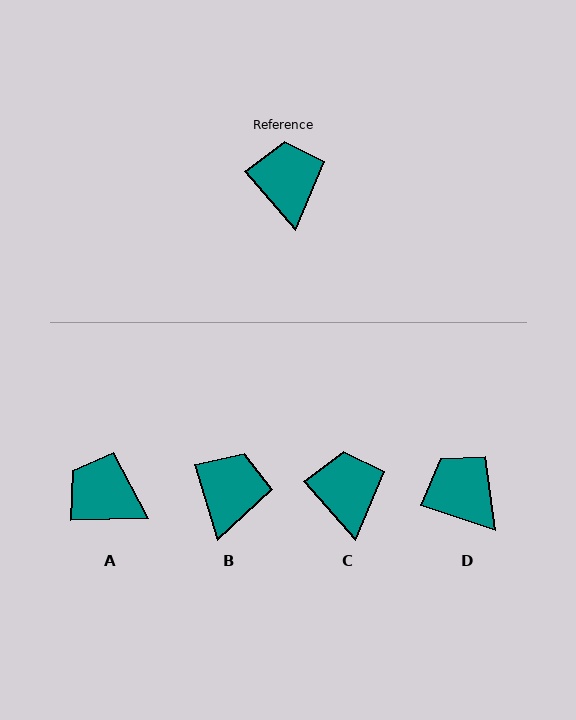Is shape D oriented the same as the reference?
No, it is off by about 30 degrees.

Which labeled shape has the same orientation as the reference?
C.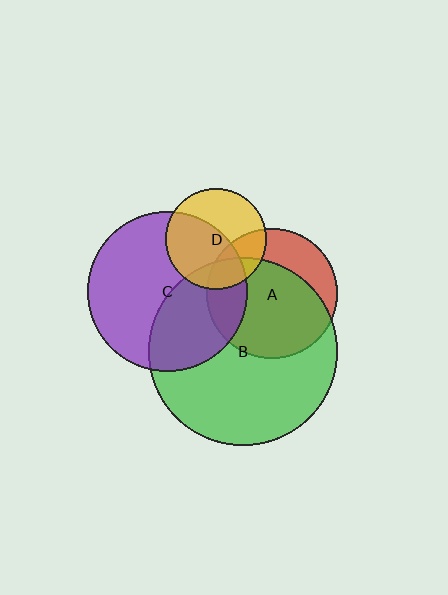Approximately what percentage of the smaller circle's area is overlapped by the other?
Approximately 70%.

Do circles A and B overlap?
Yes.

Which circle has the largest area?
Circle B (green).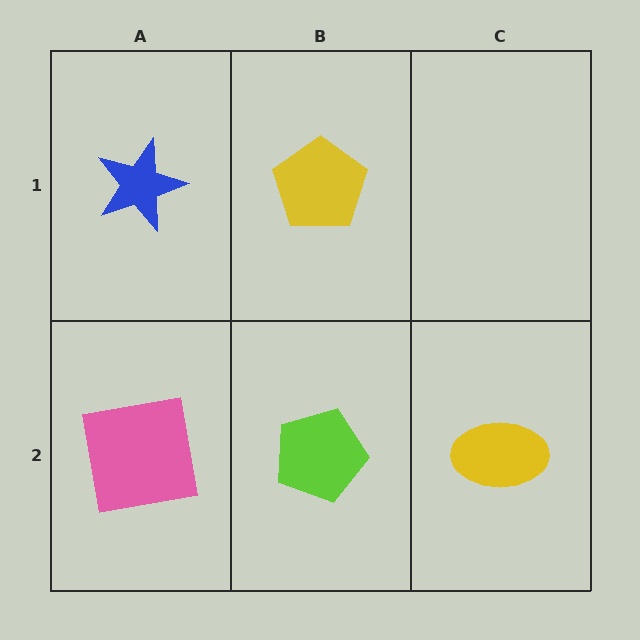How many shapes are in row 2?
3 shapes.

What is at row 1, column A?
A blue star.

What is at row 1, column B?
A yellow pentagon.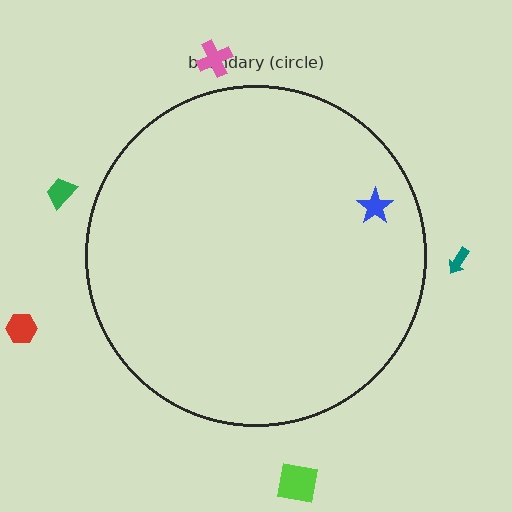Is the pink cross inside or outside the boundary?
Outside.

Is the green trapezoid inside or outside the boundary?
Outside.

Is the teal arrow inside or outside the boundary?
Outside.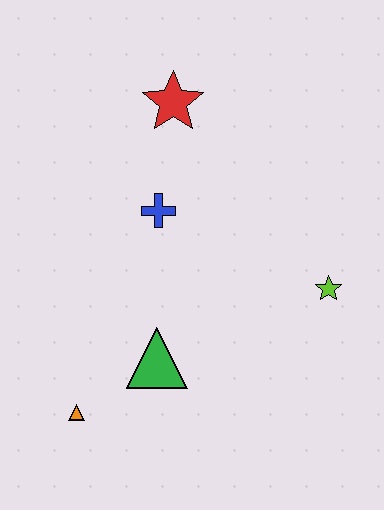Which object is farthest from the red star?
The orange triangle is farthest from the red star.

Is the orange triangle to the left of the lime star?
Yes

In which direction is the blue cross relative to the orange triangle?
The blue cross is above the orange triangle.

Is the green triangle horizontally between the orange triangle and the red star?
Yes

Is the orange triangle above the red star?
No